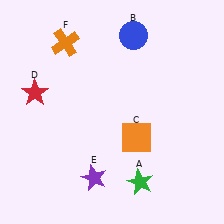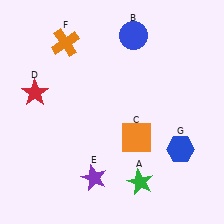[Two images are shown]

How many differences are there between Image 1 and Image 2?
There is 1 difference between the two images.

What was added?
A blue hexagon (G) was added in Image 2.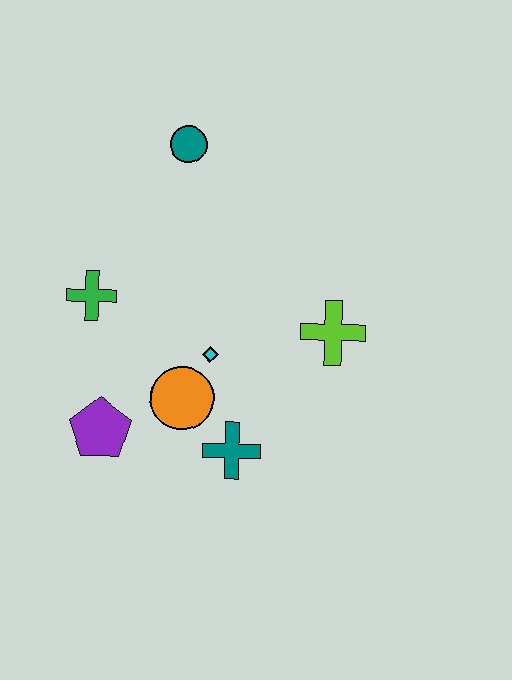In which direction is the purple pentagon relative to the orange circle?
The purple pentagon is to the left of the orange circle.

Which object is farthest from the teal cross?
The teal circle is farthest from the teal cross.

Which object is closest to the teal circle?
The green cross is closest to the teal circle.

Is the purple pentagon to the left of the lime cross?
Yes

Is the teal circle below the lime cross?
No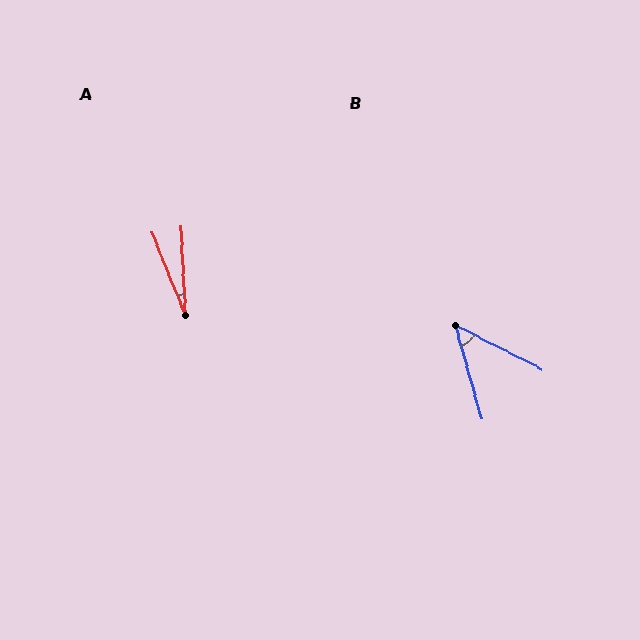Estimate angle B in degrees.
Approximately 47 degrees.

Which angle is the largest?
B, at approximately 47 degrees.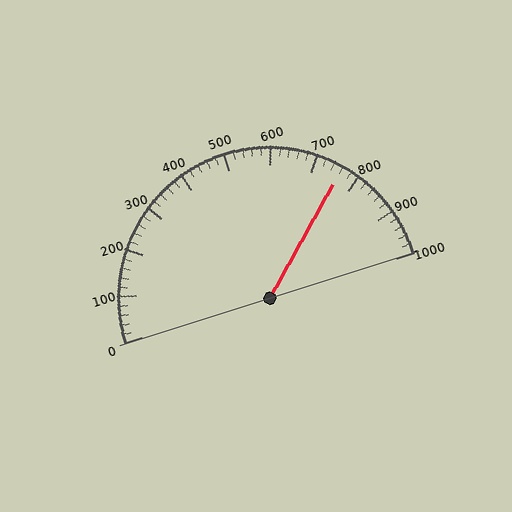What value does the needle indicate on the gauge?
The needle indicates approximately 760.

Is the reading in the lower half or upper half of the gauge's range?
The reading is in the upper half of the range (0 to 1000).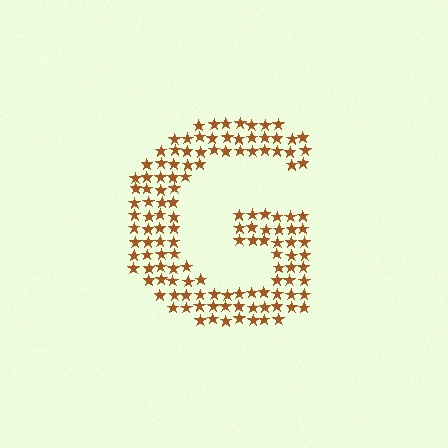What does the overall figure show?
The overall figure shows the letter G.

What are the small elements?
The small elements are stars.